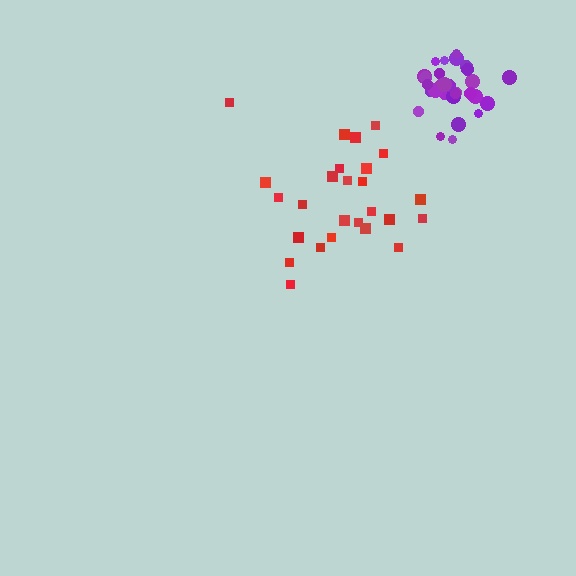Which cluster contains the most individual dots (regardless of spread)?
Purple (34).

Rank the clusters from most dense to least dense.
purple, red.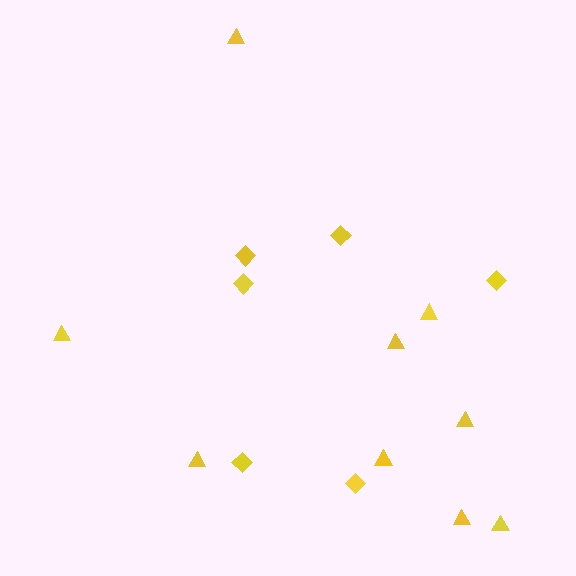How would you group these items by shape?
There are 2 groups: one group of triangles (9) and one group of diamonds (6).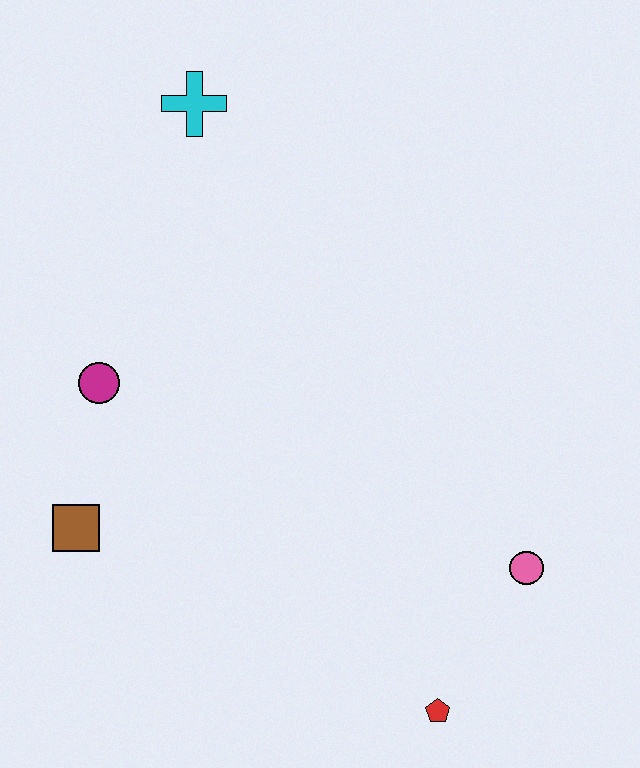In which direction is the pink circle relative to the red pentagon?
The pink circle is above the red pentagon.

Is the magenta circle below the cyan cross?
Yes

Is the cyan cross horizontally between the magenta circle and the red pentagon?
Yes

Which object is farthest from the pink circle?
The cyan cross is farthest from the pink circle.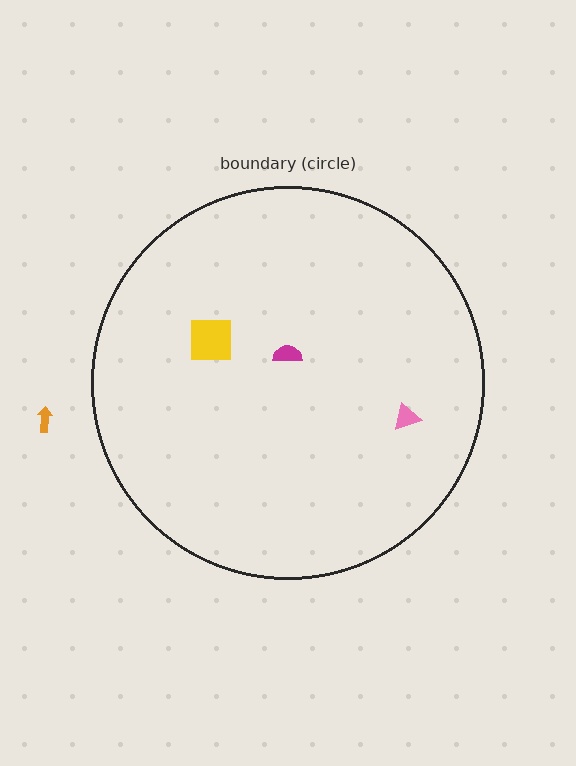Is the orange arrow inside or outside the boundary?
Outside.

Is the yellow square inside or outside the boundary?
Inside.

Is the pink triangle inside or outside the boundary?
Inside.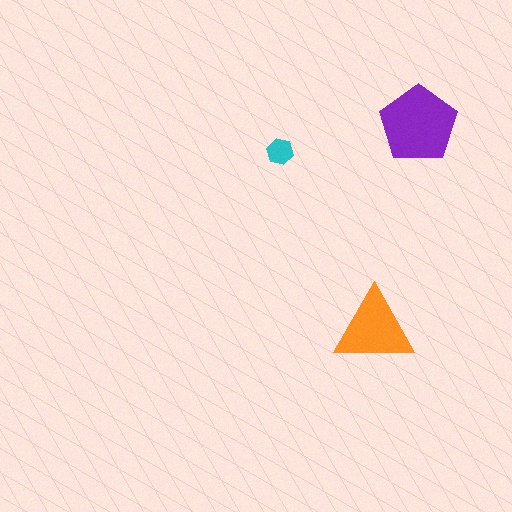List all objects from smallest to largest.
The cyan hexagon, the orange triangle, the purple pentagon.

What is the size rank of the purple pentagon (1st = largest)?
1st.